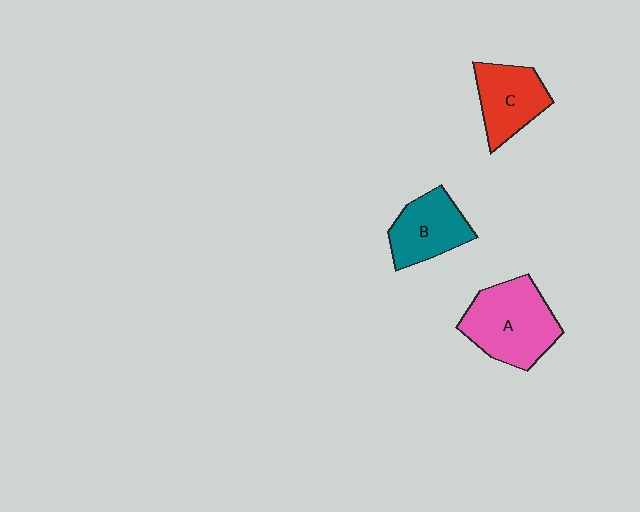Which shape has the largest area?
Shape A (pink).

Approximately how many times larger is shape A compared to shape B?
Approximately 1.4 times.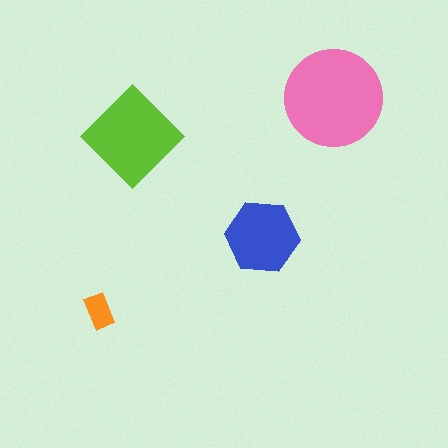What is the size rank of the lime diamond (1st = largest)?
2nd.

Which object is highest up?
The pink circle is topmost.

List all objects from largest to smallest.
The pink circle, the lime diamond, the blue hexagon, the orange rectangle.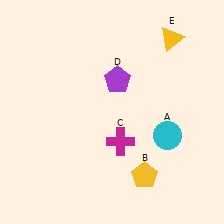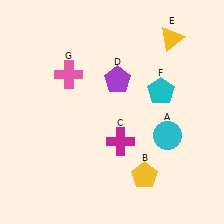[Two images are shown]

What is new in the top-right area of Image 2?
A cyan pentagon (F) was added in the top-right area of Image 2.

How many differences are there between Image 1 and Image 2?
There are 2 differences between the two images.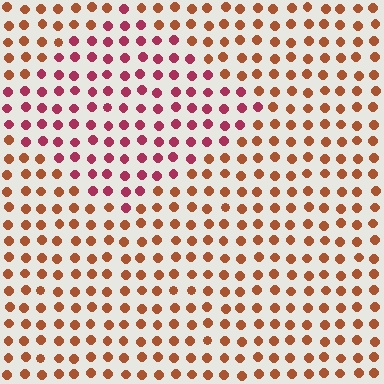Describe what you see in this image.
The image is filled with small brown elements in a uniform arrangement. A diamond-shaped region is visible where the elements are tinted to a slightly different hue, forming a subtle color boundary.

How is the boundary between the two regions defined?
The boundary is defined purely by a slight shift in hue (about 39 degrees). Spacing, size, and orientation are identical on both sides.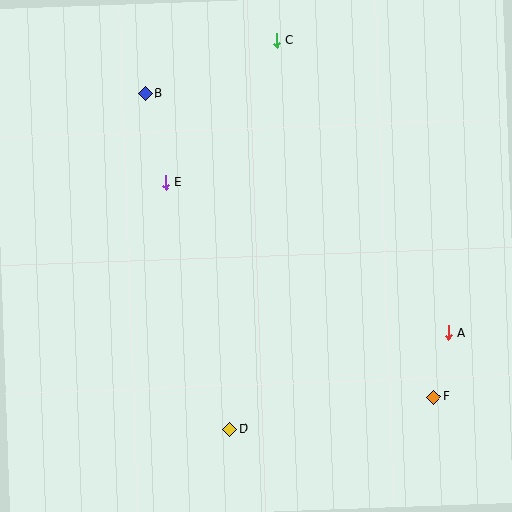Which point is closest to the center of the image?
Point E at (166, 183) is closest to the center.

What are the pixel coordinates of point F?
Point F is at (434, 397).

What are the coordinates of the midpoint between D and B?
The midpoint between D and B is at (188, 261).